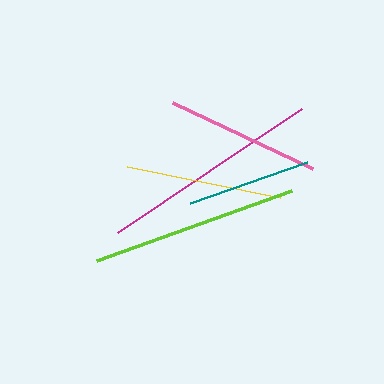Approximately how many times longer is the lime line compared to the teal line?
The lime line is approximately 1.7 times the length of the teal line.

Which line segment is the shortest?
The teal line is the shortest at approximately 124 pixels.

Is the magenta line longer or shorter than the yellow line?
The magenta line is longer than the yellow line.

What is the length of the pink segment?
The pink segment is approximately 154 pixels long.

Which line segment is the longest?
The magenta line is the longest at approximately 222 pixels.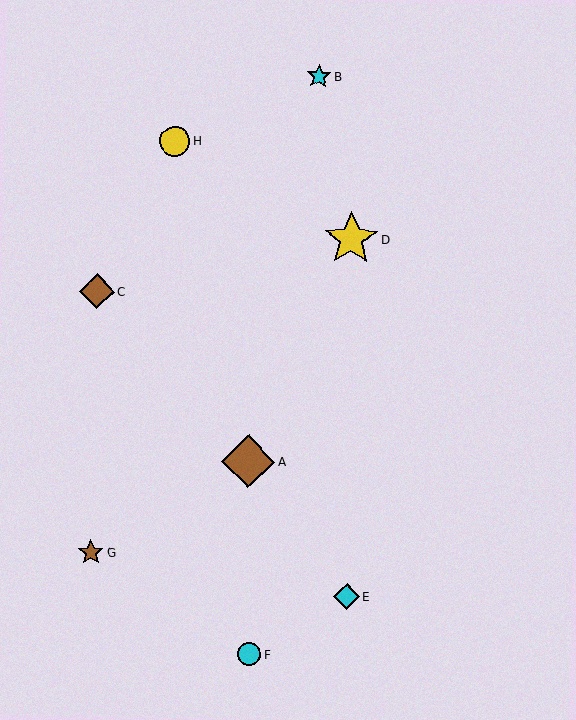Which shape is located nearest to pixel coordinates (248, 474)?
The brown diamond (labeled A) at (248, 461) is nearest to that location.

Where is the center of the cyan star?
The center of the cyan star is at (319, 76).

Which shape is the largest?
The yellow star (labeled D) is the largest.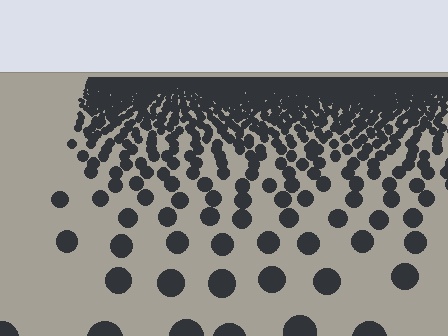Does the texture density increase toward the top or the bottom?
Density increases toward the top.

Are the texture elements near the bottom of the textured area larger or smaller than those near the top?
Larger. Near the bottom, elements are closer to the viewer and appear at a bigger on-screen size.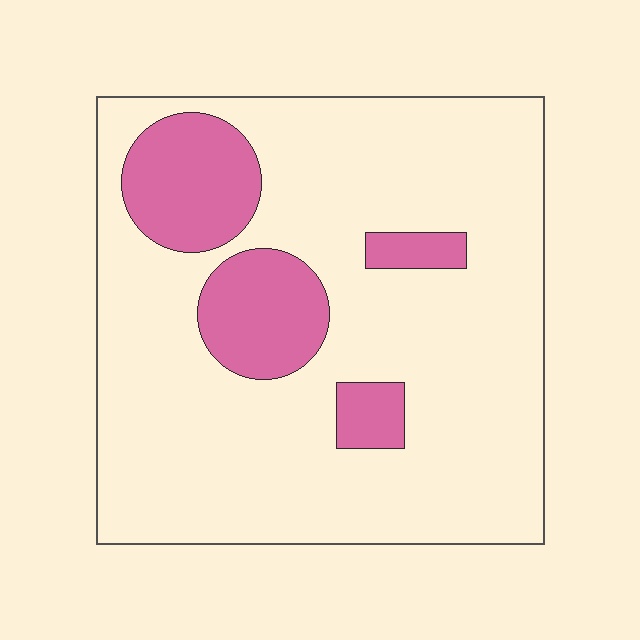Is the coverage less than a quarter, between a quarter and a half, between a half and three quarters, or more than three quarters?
Less than a quarter.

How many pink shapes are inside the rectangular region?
4.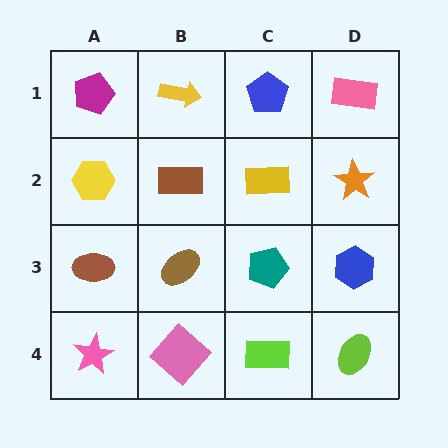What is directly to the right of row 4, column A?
A pink diamond.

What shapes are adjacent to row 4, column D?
A blue hexagon (row 3, column D), a lime rectangle (row 4, column C).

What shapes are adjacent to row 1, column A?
A yellow hexagon (row 2, column A), a yellow arrow (row 1, column B).